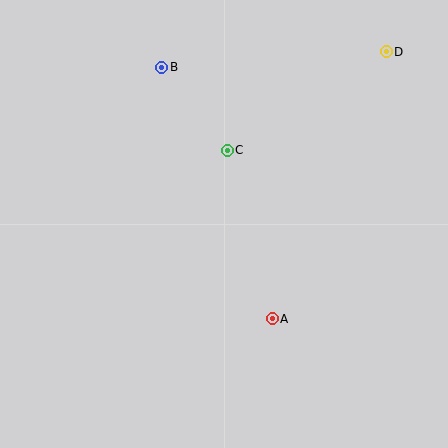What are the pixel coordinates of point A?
Point A is at (272, 319).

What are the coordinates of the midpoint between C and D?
The midpoint between C and D is at (307, 101).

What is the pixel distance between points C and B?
The distance between C and B is 106 pixels.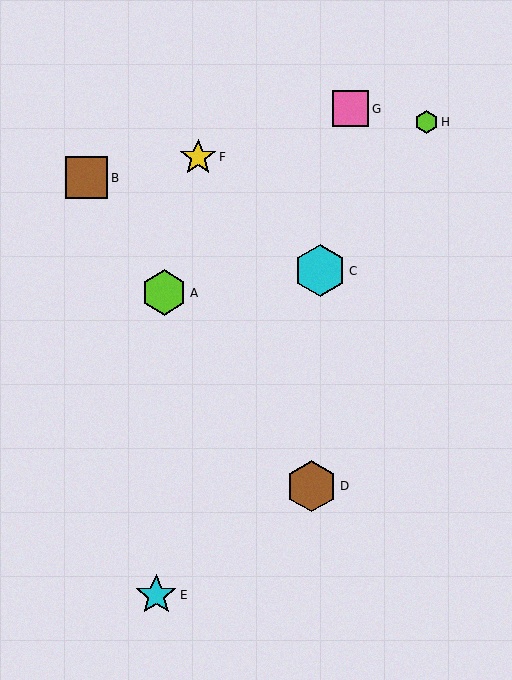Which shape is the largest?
The cyan hexagon (labeled C) is the largest.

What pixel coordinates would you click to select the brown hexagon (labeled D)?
Click at (311, 486) to select the brown hexagon D.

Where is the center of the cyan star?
The center of the cyan star is at (156, 595).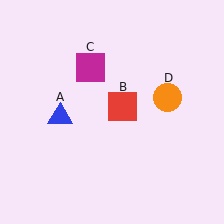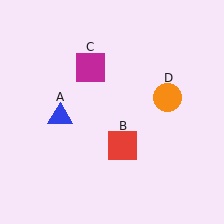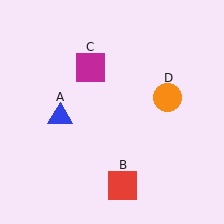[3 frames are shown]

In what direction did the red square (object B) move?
The red square (object B) moved down.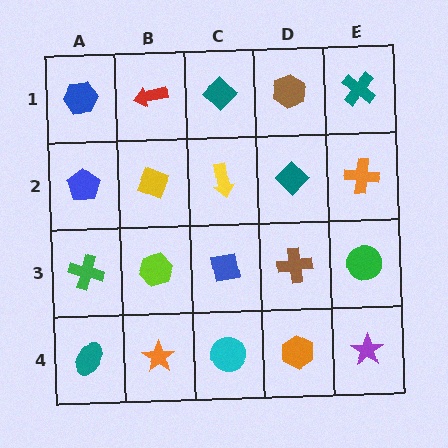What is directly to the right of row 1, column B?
A teal diamond.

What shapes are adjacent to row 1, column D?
A teal diamond (row 2, column D), a teal diamond (row 1, column C), a teal cross (row 1, column E).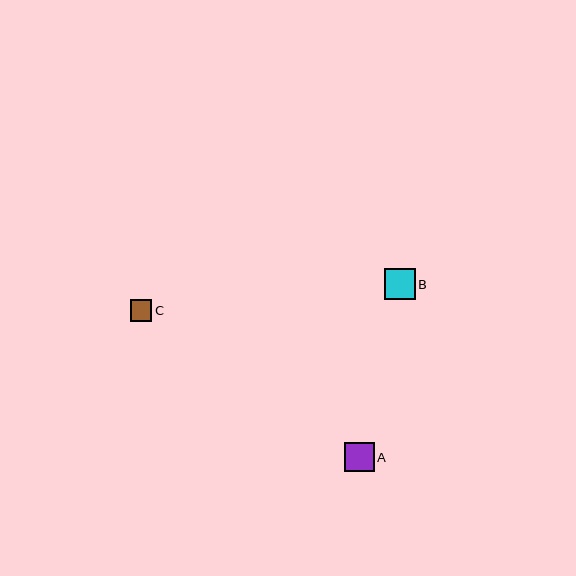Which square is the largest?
Square B is the largest with a size of approximately 31 pixels.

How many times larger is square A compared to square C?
Square A is approximately 1.4 times the size of square C.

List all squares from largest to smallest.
From largest to smallest: B, A, C.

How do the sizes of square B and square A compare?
Square B and square A are approximately the same size.